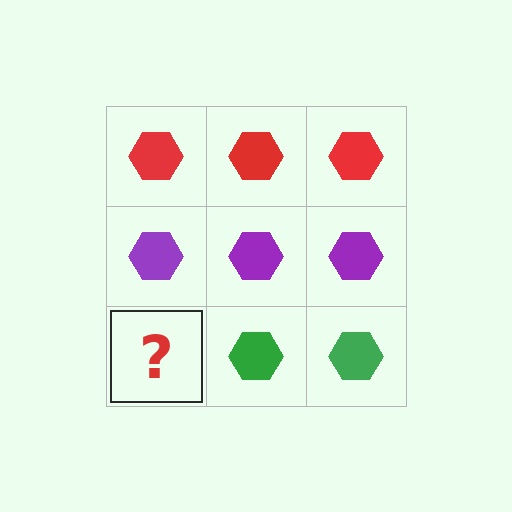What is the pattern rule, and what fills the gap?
The rule is that each row has a consistent color. The gap should be filled with a green hexagon.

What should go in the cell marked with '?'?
The missing cell should contain a green hexagon.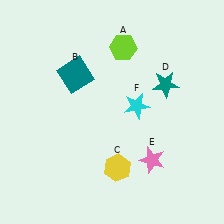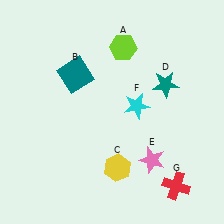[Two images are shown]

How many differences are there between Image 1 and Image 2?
There is 1 difference between the two images.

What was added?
A red cross (G) was added in Image 2.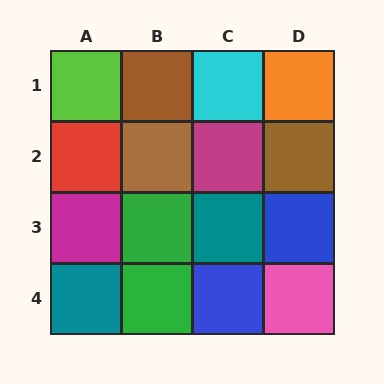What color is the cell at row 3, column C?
Teal.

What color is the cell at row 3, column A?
Magenta.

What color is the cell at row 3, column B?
Green.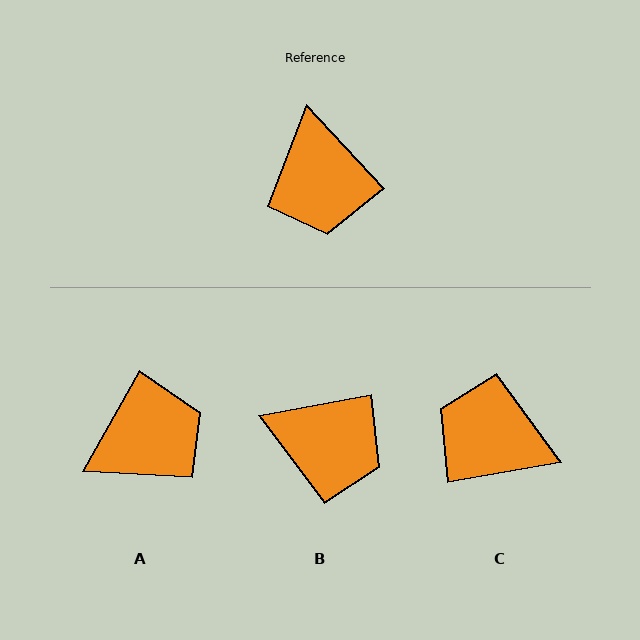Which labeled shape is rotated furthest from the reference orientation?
C, about 123 degrees away.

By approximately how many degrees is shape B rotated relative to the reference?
Approximately 58 degrees counter-clockwise.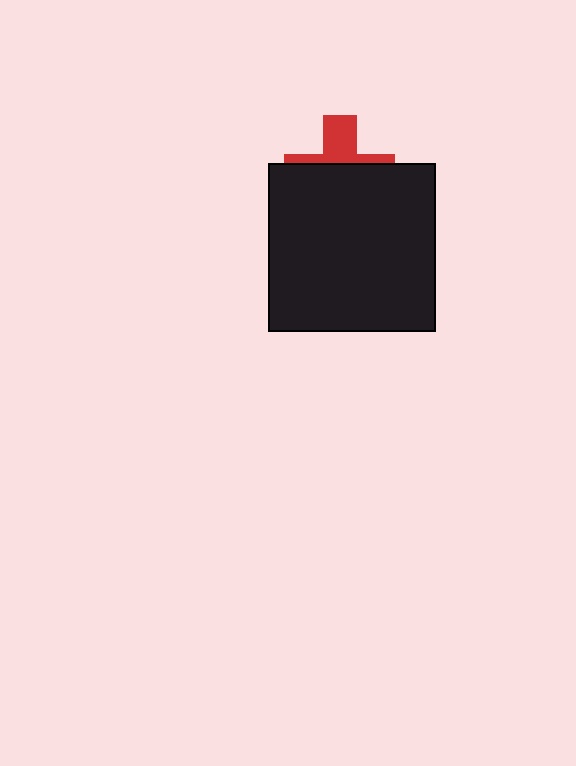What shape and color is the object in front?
The object in front is a black square.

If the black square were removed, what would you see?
You would see the complete red cross.